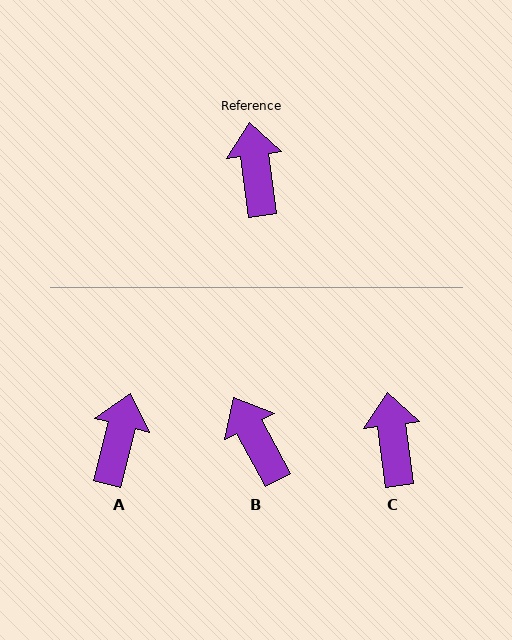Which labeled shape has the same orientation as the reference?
C.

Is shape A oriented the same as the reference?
No, it is off by about 22 degrees.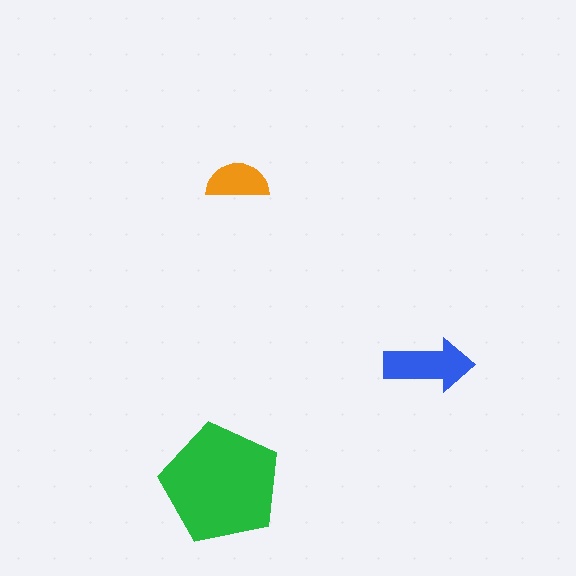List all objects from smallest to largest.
The orange semicircle, the blue arrow, the green pentagon.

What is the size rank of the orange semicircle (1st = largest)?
3rd.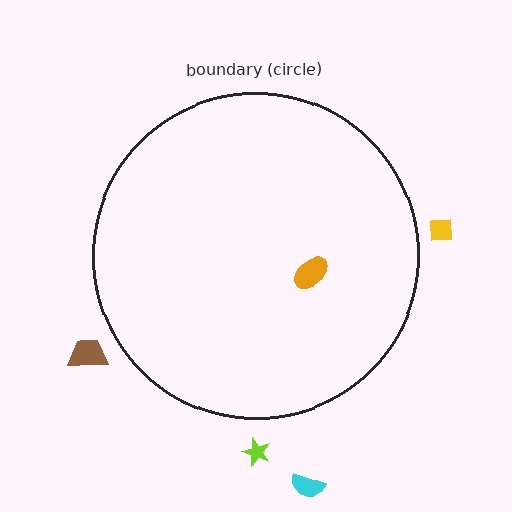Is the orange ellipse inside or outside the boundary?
Inside.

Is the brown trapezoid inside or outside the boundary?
Outside.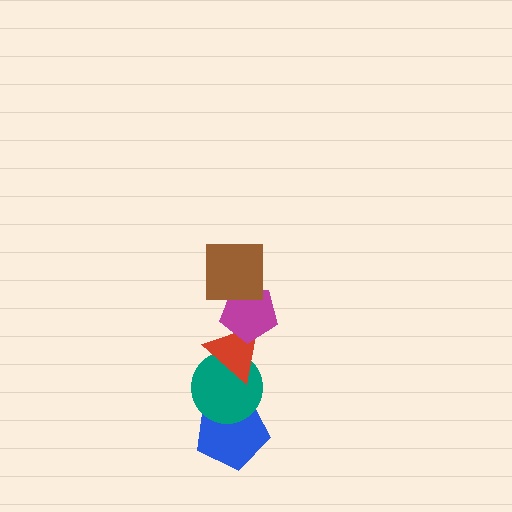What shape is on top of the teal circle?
The red triangle is on top of the teal circle.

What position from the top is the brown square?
The brown square is 1st from the top.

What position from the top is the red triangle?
The red triangle is 3rd from the top.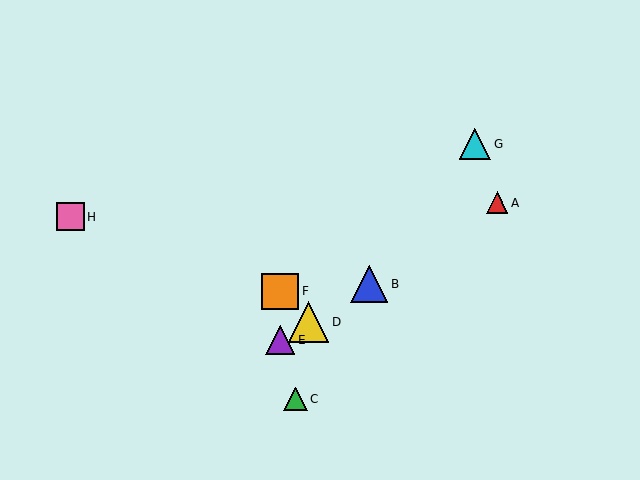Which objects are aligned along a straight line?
Objects A, B, D, E are aligned along a straight line.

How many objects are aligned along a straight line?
4 objects (A, B, D, E) are aligned along a straight line.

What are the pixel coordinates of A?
Object A is at (497, 203).